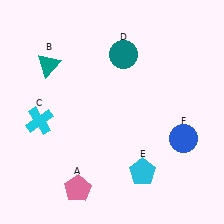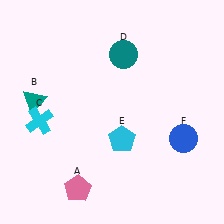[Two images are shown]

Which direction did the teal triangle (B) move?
The teal triangle (B) moved down.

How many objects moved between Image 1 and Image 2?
2 objects moved between the two images.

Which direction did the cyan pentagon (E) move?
The cyan pentagon (E) moved up.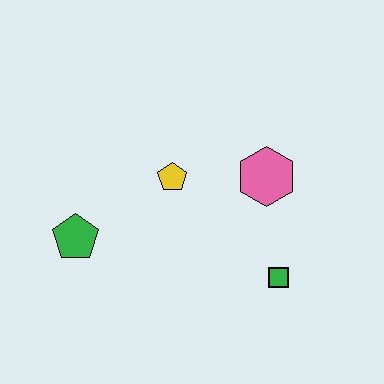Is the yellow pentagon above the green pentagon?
Yes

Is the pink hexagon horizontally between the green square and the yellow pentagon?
Yes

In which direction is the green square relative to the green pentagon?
The green square is to the right of the green pentagon.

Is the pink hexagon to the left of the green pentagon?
No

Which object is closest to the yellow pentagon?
The pink hexagon is closest to the yellow pentagon.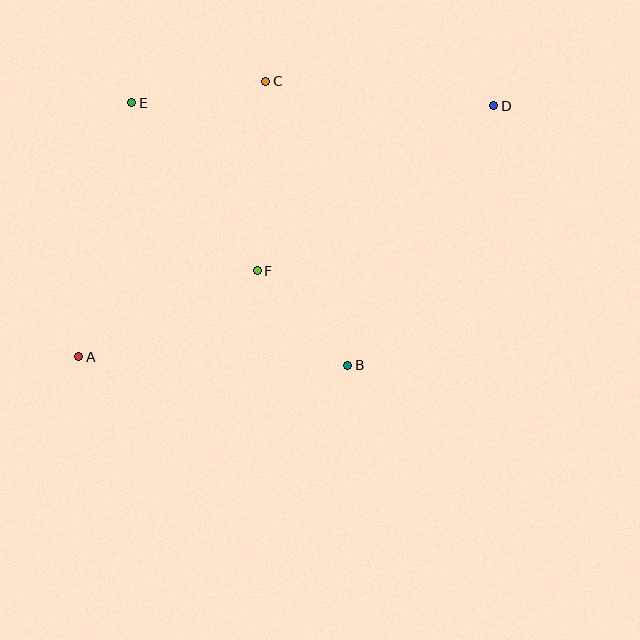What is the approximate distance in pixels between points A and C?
The distance between A and C is approximately 333 pixels.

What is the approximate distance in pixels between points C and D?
The distance between C and D is approximately 229 pixels.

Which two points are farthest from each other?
Points A and D are farthest from each other.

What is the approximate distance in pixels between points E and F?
The distance between E and F is approximately 210 pixels.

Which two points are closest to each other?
Points B and F are closest to each other.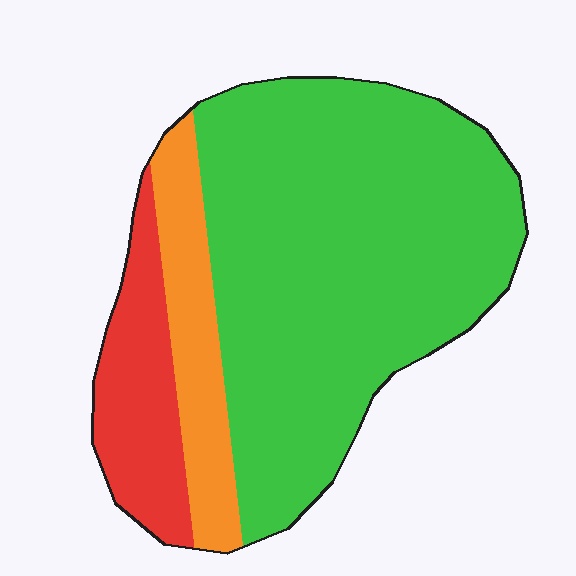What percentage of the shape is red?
Red takes up about one sixth (1/6) of the shape.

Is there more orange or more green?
Green.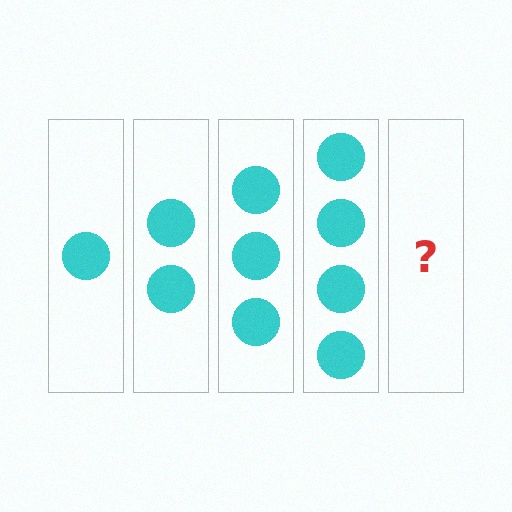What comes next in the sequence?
The next element should be 5 circles.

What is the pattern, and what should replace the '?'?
The pattern is that each step adds one more circle. The '?' should be 5 circles.